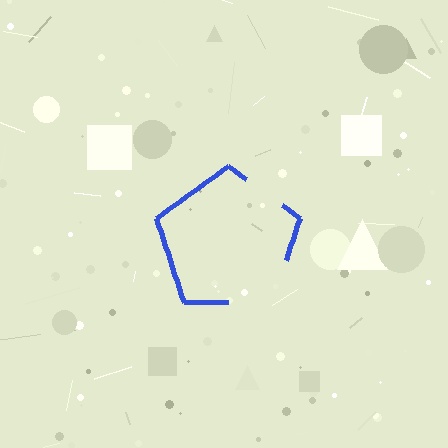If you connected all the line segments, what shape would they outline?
They would outline a pentagon.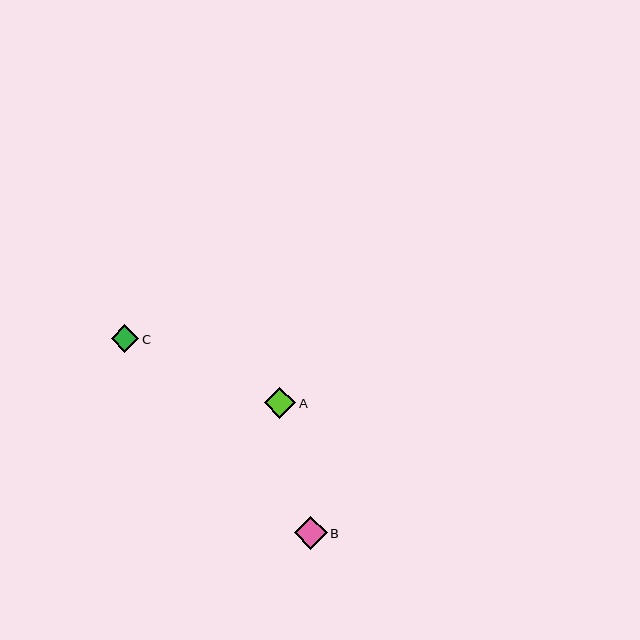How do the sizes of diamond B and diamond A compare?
Diamond B and diamond A are approximately the same size.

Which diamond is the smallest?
Diamond C is the smallest with a size of approximately 28 pixels.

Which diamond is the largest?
Diamond B is the largest with a size of approximately 33 pixels.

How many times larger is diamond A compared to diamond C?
Diamond A is approximately 1.1 times the size of diamond C.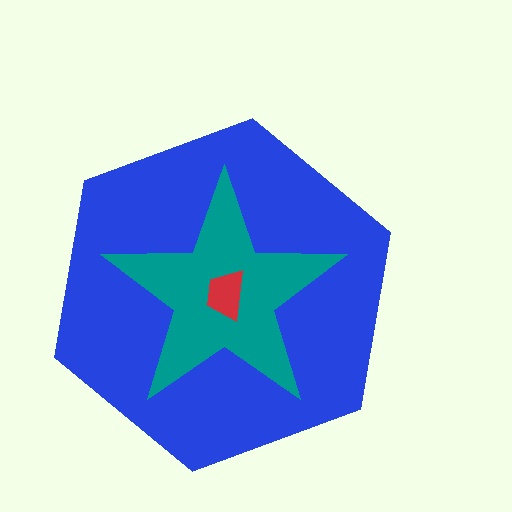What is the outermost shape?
The blue hexagon.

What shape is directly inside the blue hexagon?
The teal star.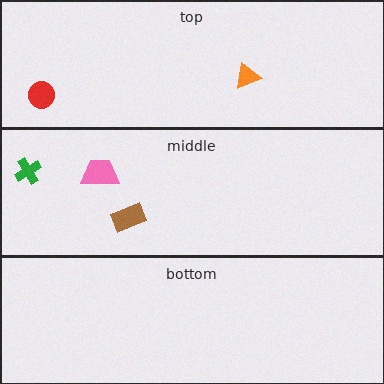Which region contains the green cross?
The middle region.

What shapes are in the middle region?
The green cross, the brown rectangle, the pink trapezoid.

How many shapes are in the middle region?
3.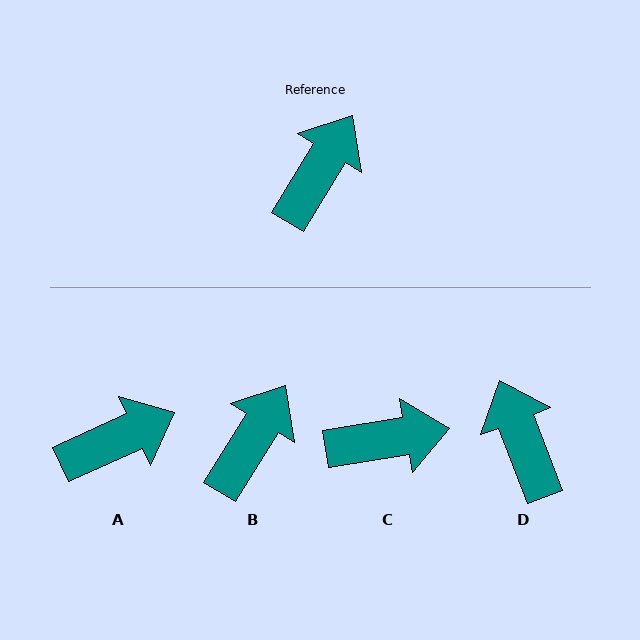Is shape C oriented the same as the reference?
No, it is off by about 49 degrees.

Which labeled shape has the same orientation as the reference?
B.